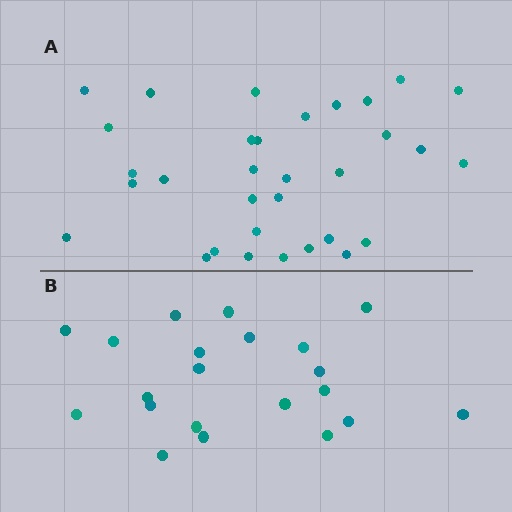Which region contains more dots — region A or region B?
Region A (the top region) has more dots.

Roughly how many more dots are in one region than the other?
Region A has roughly 12 or so more dots than region B.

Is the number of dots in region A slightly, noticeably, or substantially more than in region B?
Region A has substantially more. The ratio is roughly 1.5 to 1.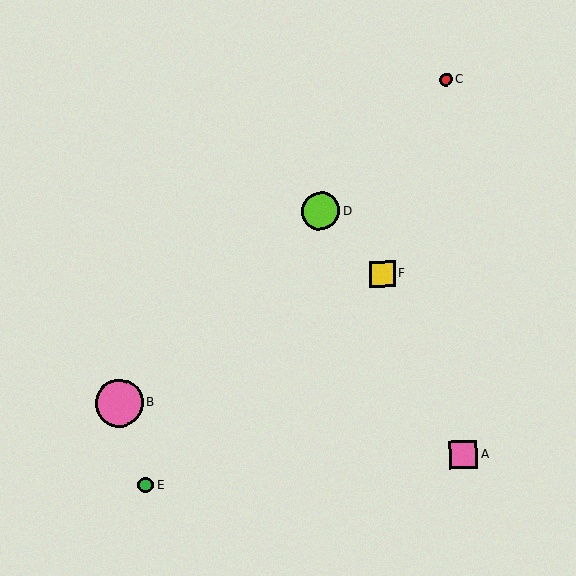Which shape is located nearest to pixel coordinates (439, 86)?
The red circle (labeled C) at (446, 79) is nearest to that location.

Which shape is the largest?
The pink circle (labeled B) is the largest.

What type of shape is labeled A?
Shape A is a pink square.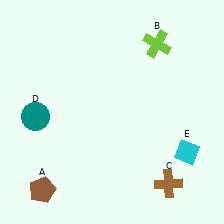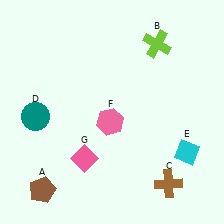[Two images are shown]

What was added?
A pink hexagon (F), a pink diamond (G) were added in Image 2.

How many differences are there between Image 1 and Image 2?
There are 2 differences between the two images.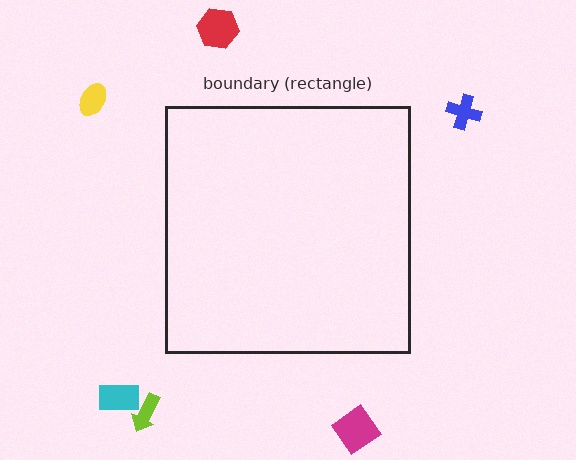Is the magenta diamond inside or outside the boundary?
Outside.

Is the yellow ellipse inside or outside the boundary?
Outside.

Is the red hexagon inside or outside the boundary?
Outside.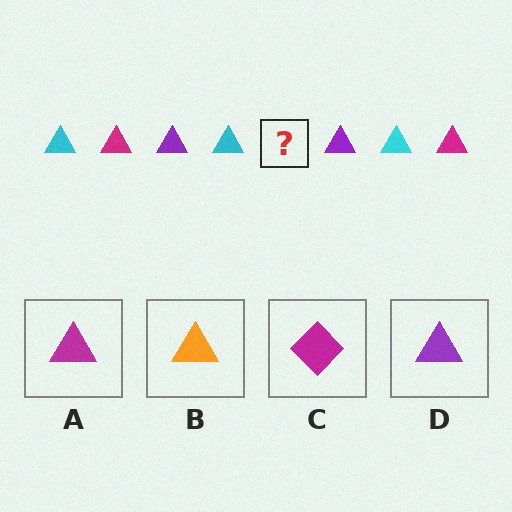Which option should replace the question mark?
Option A.